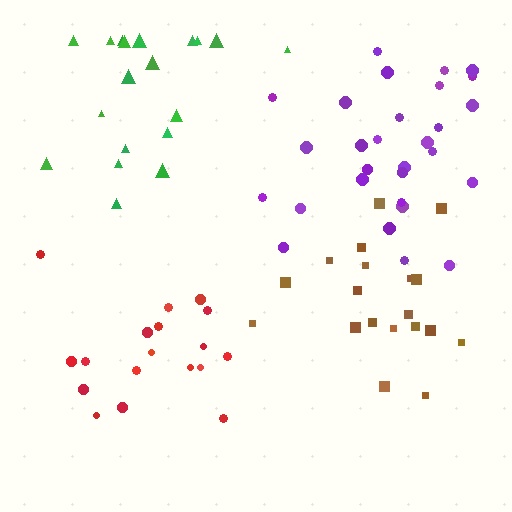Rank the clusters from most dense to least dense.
red, purple, green, brown.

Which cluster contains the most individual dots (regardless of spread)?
Purple (29).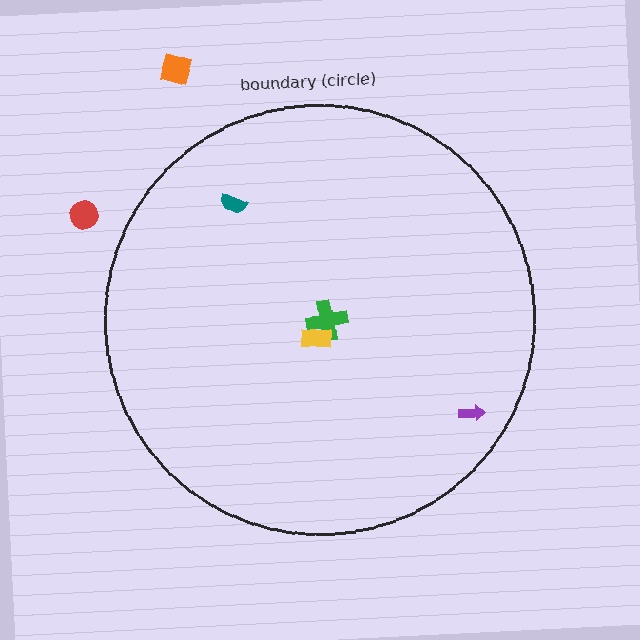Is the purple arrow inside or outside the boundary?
Inside.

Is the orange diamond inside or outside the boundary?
Outside.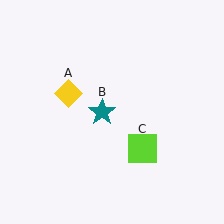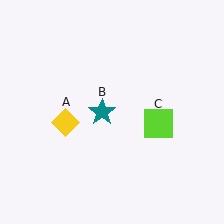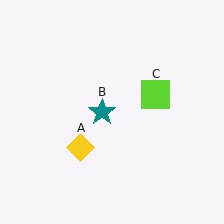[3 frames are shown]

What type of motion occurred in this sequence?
The yellow diamond (object A), lime square (object C) rotated counterclockwise around the center of the scene.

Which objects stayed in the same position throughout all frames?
Teal star (object B) remained stationary.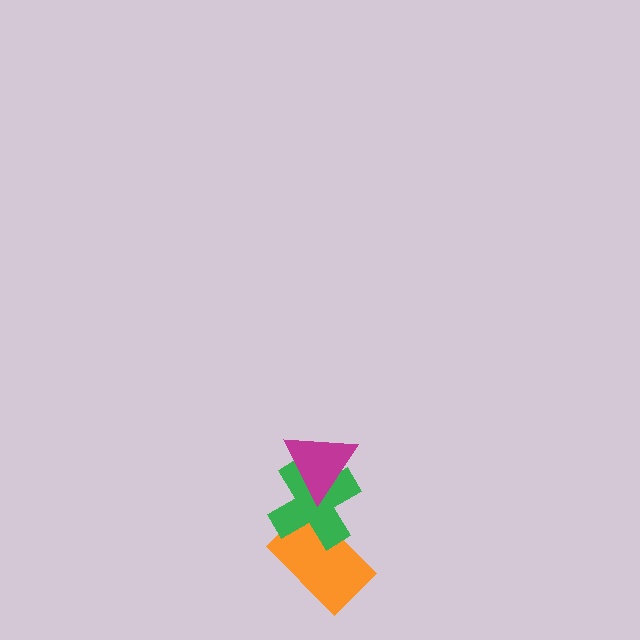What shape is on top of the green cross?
The magenta triangle is on top of the green cross.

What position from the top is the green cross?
The green cross is 2nd from the top.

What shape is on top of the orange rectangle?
The green cross is on top of the orange rectangle.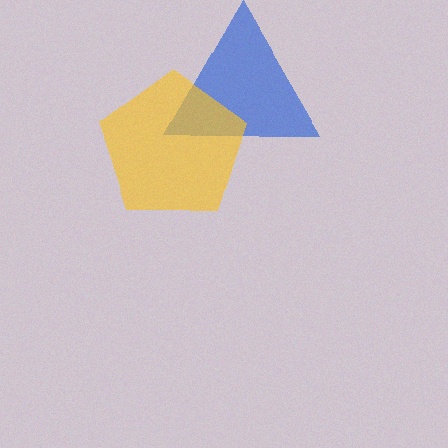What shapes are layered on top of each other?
The layered shapes are: a blue triangle, a yellow pentagon.